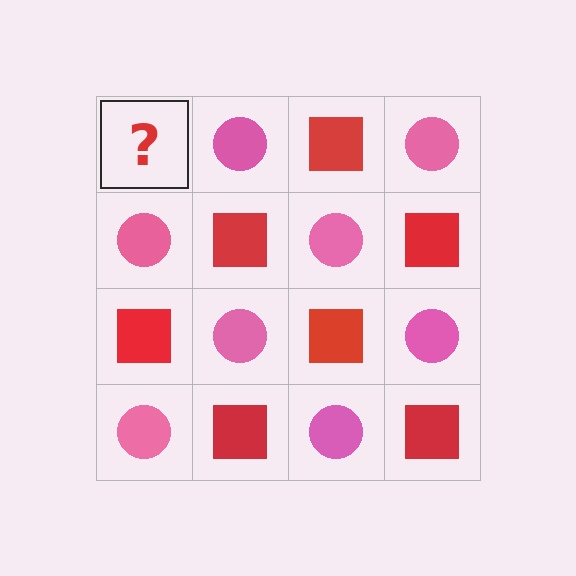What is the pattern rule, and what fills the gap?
The rule is that it alternates red square and pink circle in a checkerboard pattern. The gap should be filled with a red square.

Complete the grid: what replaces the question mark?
The question mark should be replaced with a red square.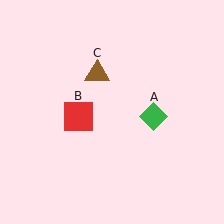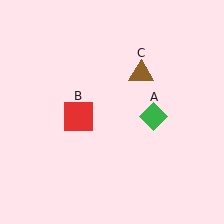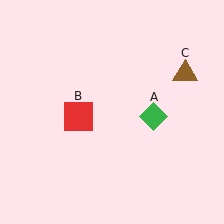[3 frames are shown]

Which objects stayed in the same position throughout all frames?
Green diamond (object A) and red square (object B) remained stationary.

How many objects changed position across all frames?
1 object changed position: brown triangle (object C).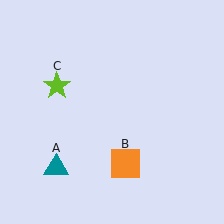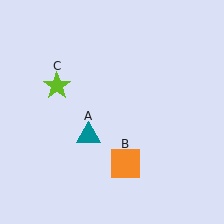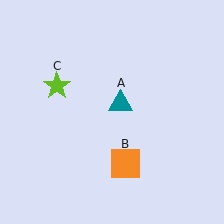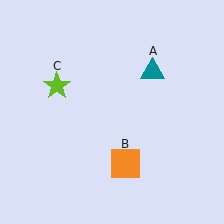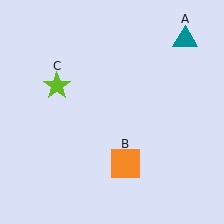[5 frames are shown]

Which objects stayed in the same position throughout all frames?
Orange square (object B) and lime star (object C) remained stationary.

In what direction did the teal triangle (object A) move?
The teal triangle (object A) moved up and to the right.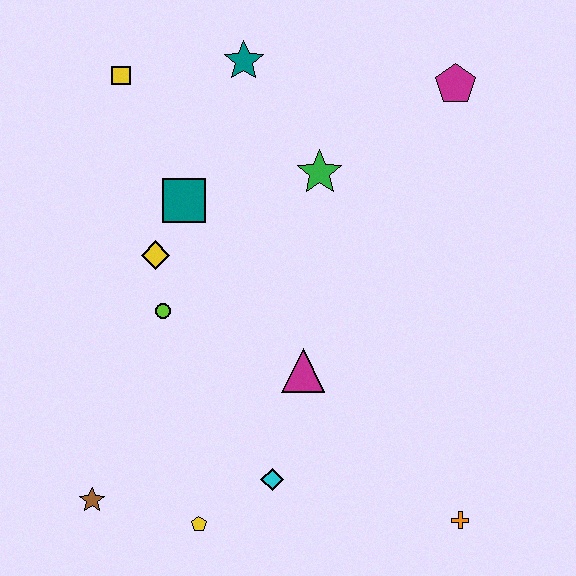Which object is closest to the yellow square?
The teal star is closest to the yellow square.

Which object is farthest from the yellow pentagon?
The magenta pentagon is farthest from the yellow pentagon.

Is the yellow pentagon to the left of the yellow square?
No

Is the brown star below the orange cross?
No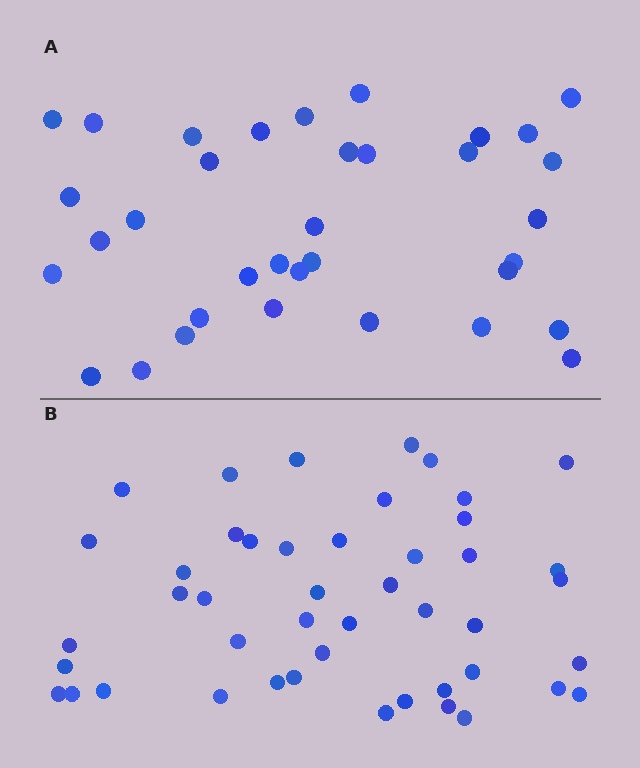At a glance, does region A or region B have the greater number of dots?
Region B (the bottom region) has more dots.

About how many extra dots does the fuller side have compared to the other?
Region B has roughly 12 or so more dots than region A.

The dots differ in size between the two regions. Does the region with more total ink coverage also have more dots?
No. Region A has more total ink coverage because its dots are larger, but region B actually contains more individual dots. Total area can be misleading — the number of items is what matters here.